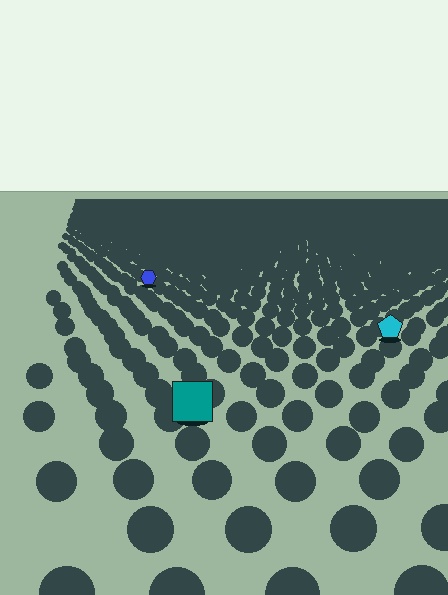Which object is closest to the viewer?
The teal square is closest. The texture marks near it are larger and more spread out.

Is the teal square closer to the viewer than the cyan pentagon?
Yes. The teal square is closer — you can tell from the texture gradient: the ground texture is coarser near it.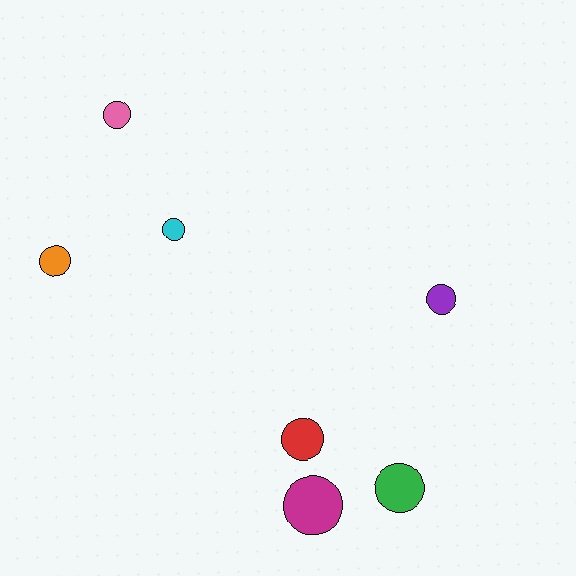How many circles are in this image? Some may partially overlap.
There are 7 circles.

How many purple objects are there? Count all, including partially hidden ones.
There is 1 purple object.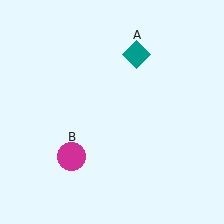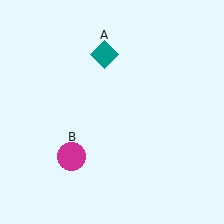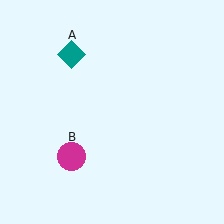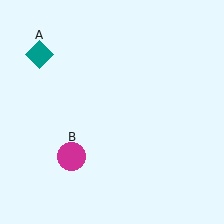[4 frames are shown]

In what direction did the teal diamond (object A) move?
The teal diamond (object A) moved left.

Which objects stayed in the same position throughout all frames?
Magenta circle (object B) remained stationary.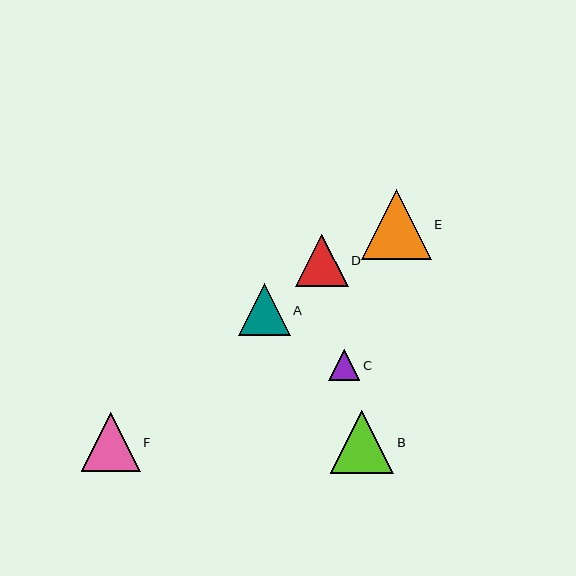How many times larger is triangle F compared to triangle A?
Triangle F is approximately 1.1 times the size of triangle A.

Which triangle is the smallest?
Triangle C is the smallest with a size of approximately 31 pixels.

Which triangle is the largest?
Triangle E is the largest with a size of approximately 70 pixels.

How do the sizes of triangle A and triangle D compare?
Triangle A and triangle D are approximately the same size.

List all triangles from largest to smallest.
From largest to smallest: E, B, F, A, D, C.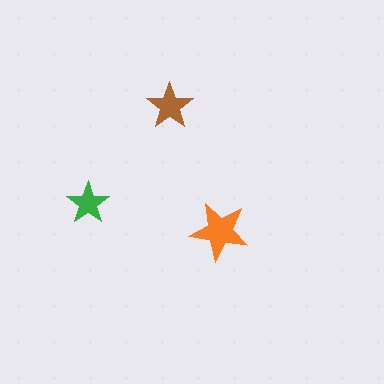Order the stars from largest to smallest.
the orange one, the brown one, the green one.